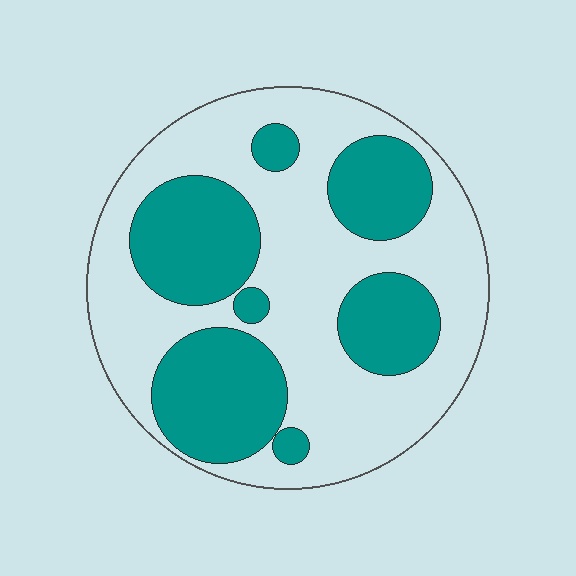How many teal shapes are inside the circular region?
7.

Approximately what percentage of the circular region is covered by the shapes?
Approximately 40%.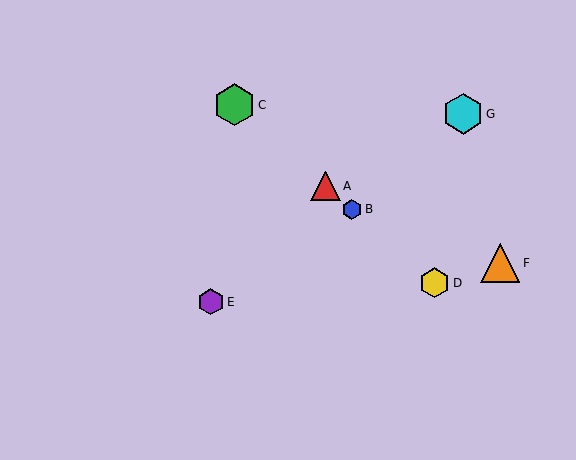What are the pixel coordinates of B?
Object B is at (352, 209).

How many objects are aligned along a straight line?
4 objects (A, B, C, D) are aligned along a straight line.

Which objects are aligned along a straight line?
Objects A, B, C, D are aligned along a straight line.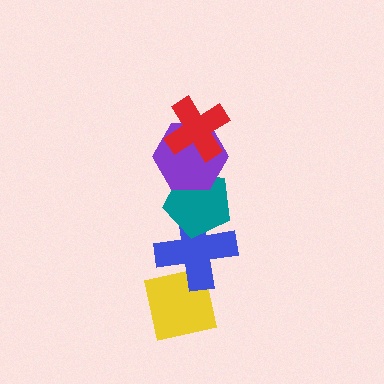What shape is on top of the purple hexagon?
The red cross is on top of the purple hexagon.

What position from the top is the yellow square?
The yellow square is 5th from the top.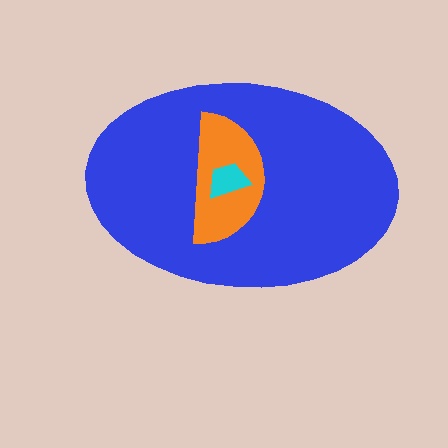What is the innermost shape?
The cyan trapezoid.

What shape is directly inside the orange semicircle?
The cyan trapezoid.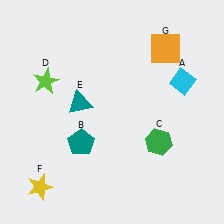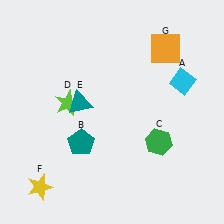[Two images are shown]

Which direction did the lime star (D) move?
The lime star (D) moved right.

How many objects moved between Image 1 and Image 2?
1 object moved between the two images.